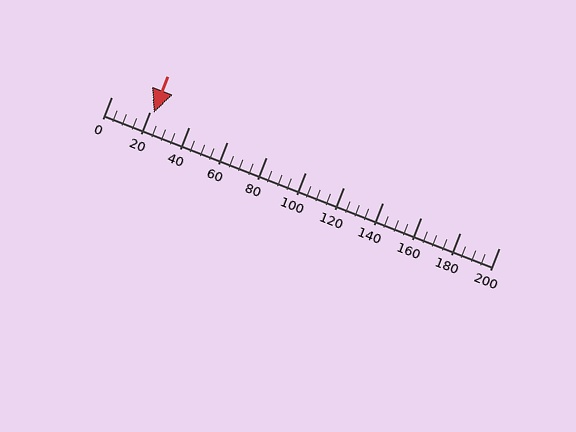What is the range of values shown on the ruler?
The ruler shows values from 0 to 200.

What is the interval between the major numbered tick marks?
The major tick marks are spaced 20 units apart.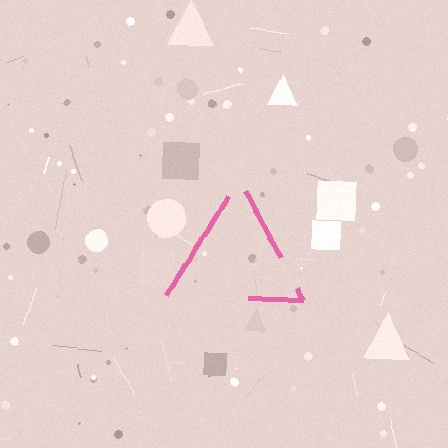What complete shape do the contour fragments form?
The contour fragments form a triangle.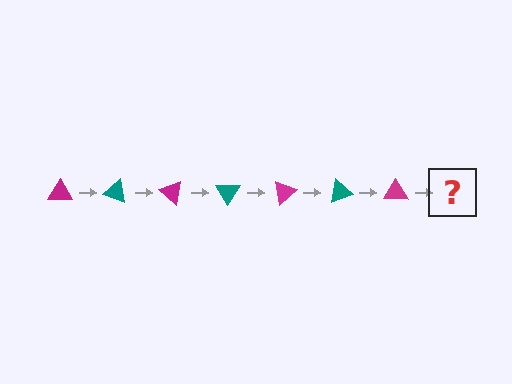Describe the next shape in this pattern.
It should be a teal triangle, rotated 140 degrees from the start.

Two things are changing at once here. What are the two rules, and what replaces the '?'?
The two rules are that it rotates 20 degrees each step and the color cycles through magenta and teal. The '?' should be a teal triangle, rotated 140 degrees from the start.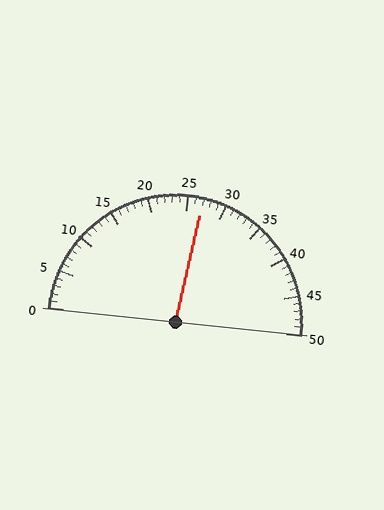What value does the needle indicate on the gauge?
The needle indicates approximately 27.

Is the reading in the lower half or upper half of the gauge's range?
The reading is in the upper half of the range (0 to 50).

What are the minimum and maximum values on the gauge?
The gauge ranges from 0 to 50.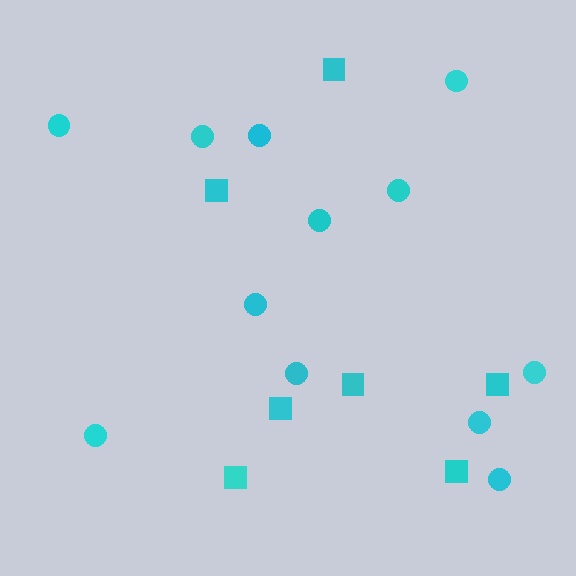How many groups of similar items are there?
There are 2 groups: one group of squares (7) and one group of circles (12).